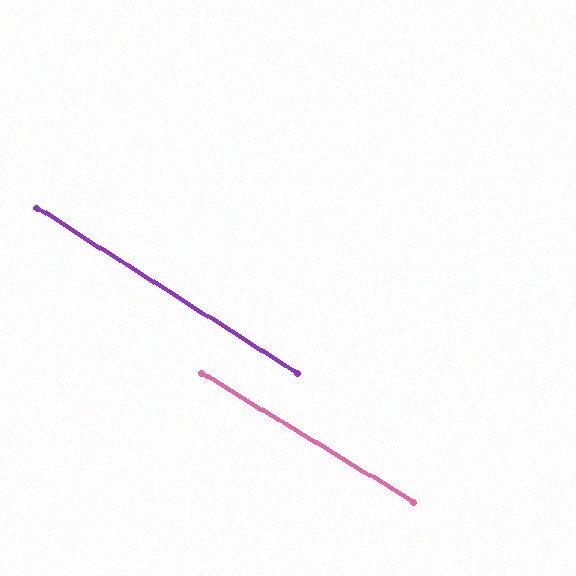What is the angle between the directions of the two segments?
Approximately 1 degree.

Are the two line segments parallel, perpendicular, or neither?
Parallel — their directions differ by only 1.0°.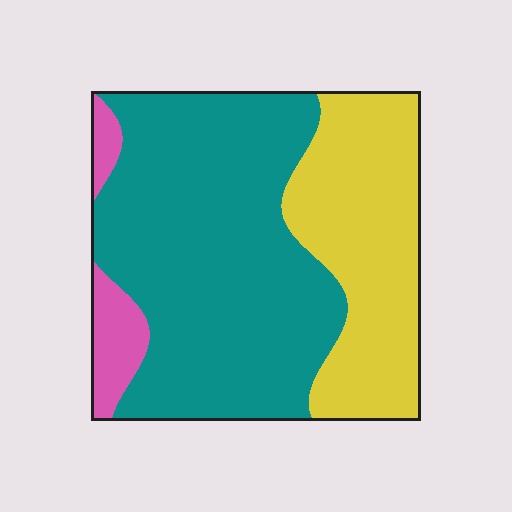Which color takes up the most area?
Teal, at roughly 60%.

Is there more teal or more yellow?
Teal.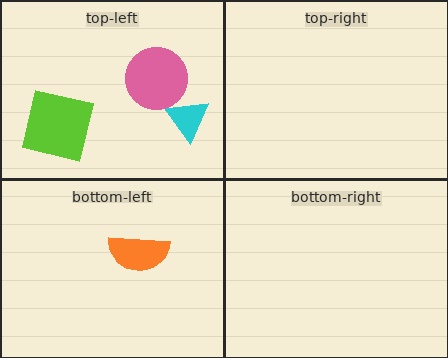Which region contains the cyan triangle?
The top-left region.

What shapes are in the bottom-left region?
The orange semicircle.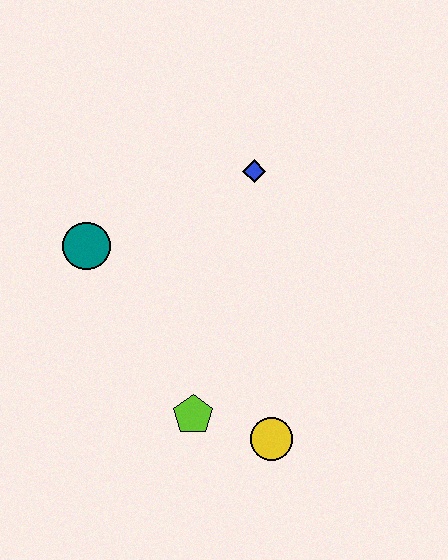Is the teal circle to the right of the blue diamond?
No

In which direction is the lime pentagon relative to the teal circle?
The lime pentagon is below the teal circle.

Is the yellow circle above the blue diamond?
No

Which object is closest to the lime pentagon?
The yellow circle is closest to the lime pentagon.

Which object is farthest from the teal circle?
The yellow circle is farthest from the teal circle.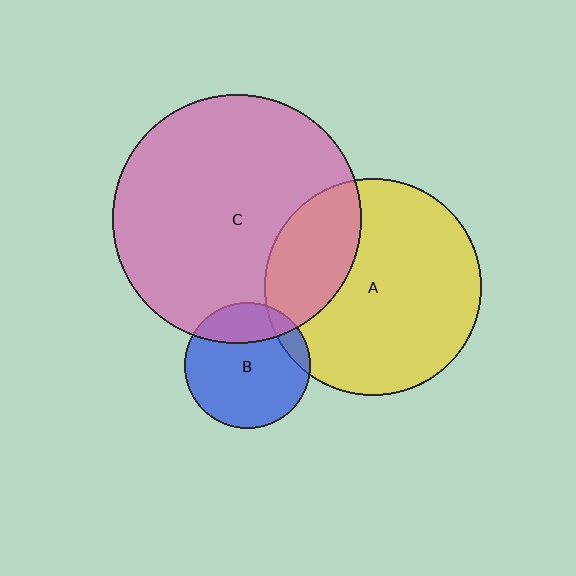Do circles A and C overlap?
Yes.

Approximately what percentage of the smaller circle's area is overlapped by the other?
Approximately 25%.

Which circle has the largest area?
Circle C (pink).